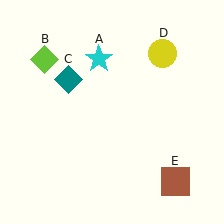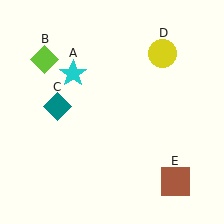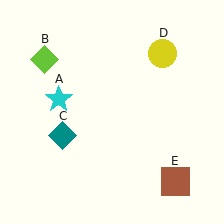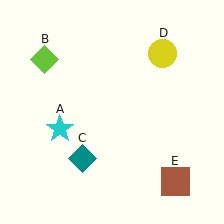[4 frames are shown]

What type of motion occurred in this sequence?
The cyan star (object A), teal diamond (object C) rotated counterclockwise around the center of the scene.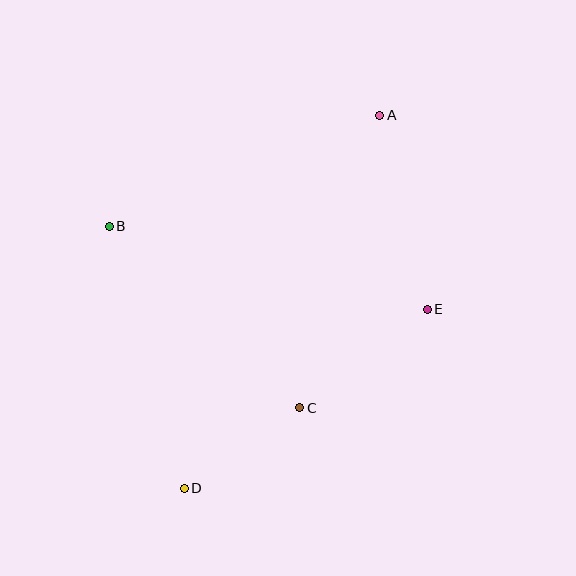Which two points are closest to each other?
Points C and D are closest to each other.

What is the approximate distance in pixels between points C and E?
The distance between C and E is approximately 161 pixels.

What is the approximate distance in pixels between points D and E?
The distance between D and E is approximately 302 pixels.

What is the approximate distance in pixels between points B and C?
The distance between B and C is approximately 263 pixels.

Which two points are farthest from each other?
Points A and D are farthest from each other.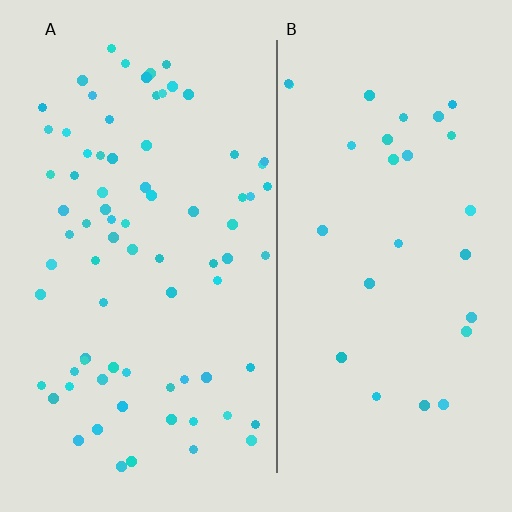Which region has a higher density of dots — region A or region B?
A (the left).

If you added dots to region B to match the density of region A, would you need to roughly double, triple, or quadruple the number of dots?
Approximately triple.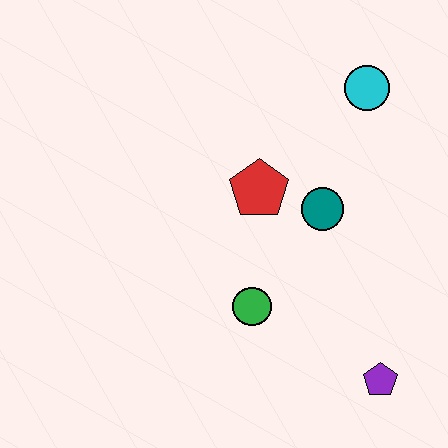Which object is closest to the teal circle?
The red pentagon is closest to the teal circle.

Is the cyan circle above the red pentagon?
Yes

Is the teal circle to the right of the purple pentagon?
No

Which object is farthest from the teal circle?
The purple pentagon is farthest from the teal circle.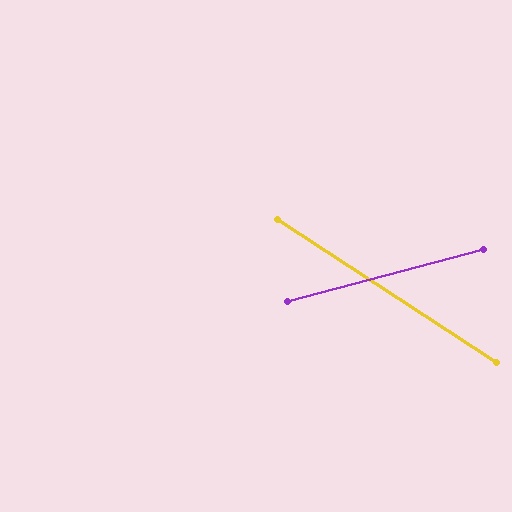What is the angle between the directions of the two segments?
Approximately 48 degrees.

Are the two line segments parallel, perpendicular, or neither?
Neither parallel nor perpendicular — they differ by about 48°.